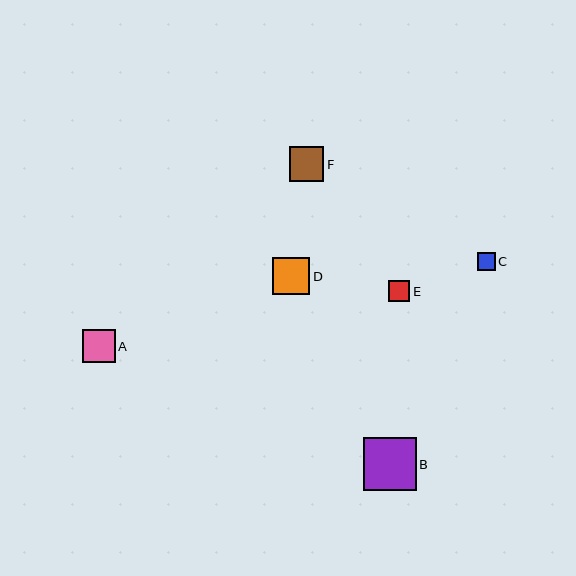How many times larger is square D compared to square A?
Square D is approximately 1.2 times the size of square A.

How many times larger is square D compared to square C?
Square D is approximately 2.1 times the size of square C.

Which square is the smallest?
Square C is the smallest with a size of approximately 18 pixels.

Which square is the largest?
Square B is the largest with a size of approximately 53 pixels.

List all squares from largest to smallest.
From largest to smallest: B, D, F, A, E, C.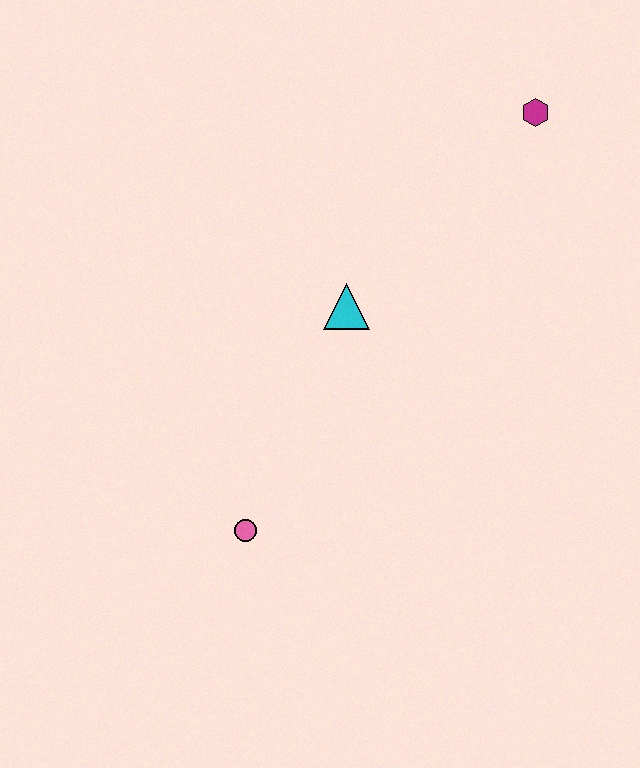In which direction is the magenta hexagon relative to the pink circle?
The magenta hexagon is above the pink circle.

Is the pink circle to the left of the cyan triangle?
Yes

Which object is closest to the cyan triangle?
The pink circle is closest to the cyan triangle.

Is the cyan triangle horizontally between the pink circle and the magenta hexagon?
Yes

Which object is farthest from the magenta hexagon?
The pink circle is farthest from the magenta hexagon.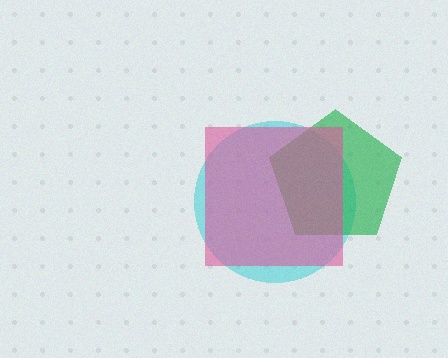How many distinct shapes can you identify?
There are 3 distinct shapes: a cyan circle, a green pentagon, a pink square.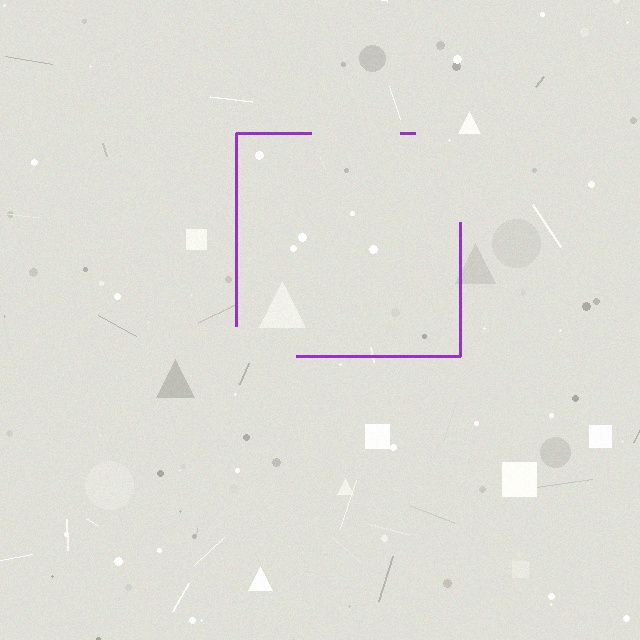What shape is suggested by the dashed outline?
The dashed outline suggests a square.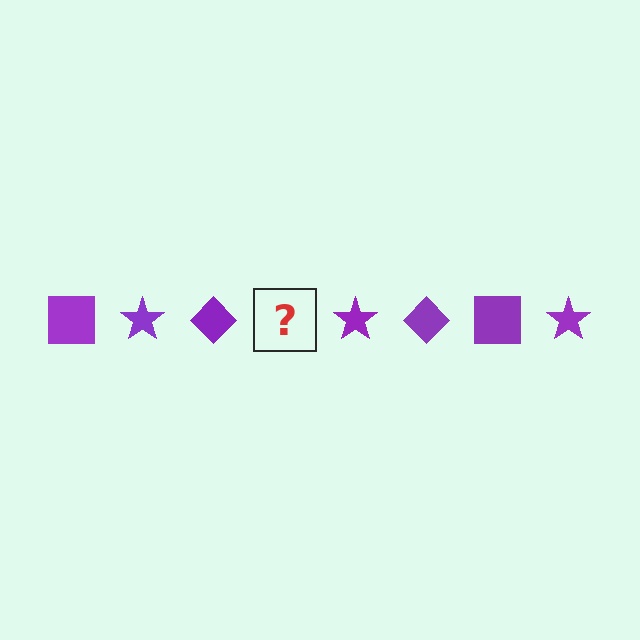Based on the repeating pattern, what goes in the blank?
The blank should be a purple square.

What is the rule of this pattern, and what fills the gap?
The rule is that the pattern cycles through square, star, diamond shapes in purple. The gap should be filled with a purple square.